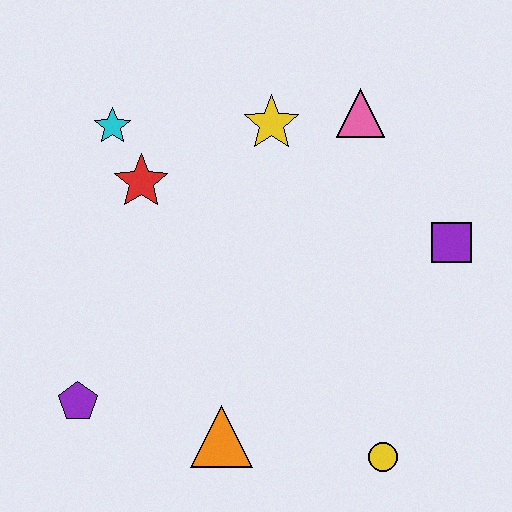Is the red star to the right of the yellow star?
No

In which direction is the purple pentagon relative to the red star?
The purple pentagon is below the red star.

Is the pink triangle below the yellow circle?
No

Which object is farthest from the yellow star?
The yellow circle is farthest from the yellow star.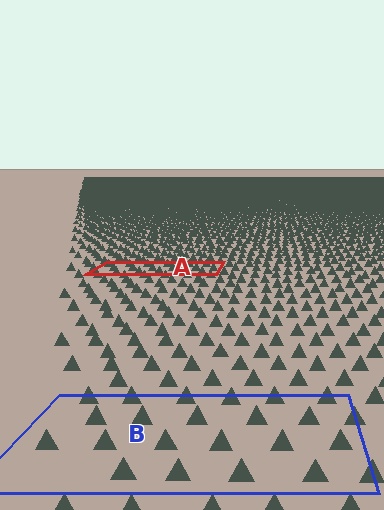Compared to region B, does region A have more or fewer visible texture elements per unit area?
Region A has more texture elements per unit area — they are packed more densely because it is farther away.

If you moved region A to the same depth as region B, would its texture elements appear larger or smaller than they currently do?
They would appear larger. At a closer depth, the same texture elements are projected at a bigger on-screen size.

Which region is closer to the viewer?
Region B is closer. The texture elements there are larger and more spread out.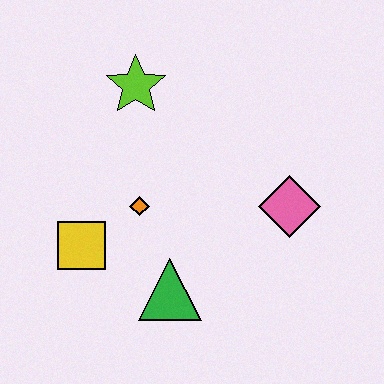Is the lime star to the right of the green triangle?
No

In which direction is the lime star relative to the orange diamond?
The lime star is above the orange diamond.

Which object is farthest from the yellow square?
The pink diamond is farthest from the yellow square.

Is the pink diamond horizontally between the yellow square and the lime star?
No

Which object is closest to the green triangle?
The orange diamond is closest to the green triangle.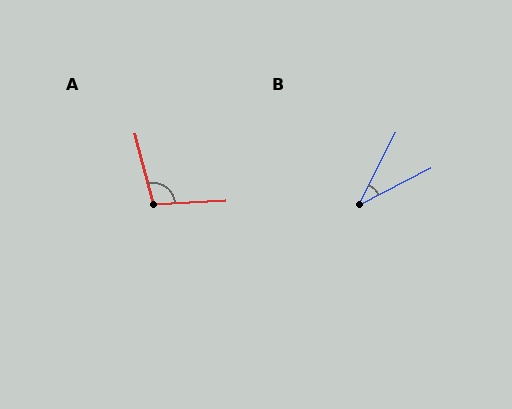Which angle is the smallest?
B, at approximately 36 degrees.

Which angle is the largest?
A, at approximately 101 degrees.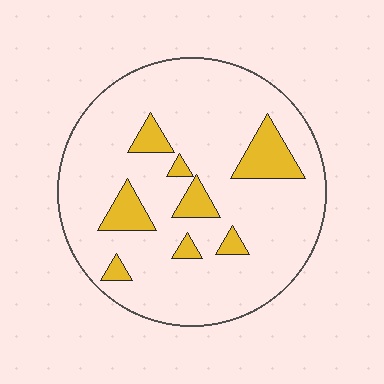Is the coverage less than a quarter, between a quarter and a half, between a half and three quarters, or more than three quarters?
Less than a quarter.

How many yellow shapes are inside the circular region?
8.